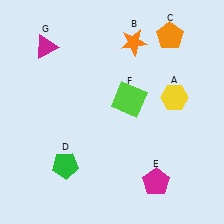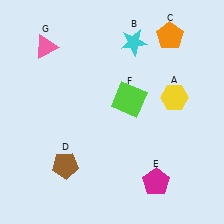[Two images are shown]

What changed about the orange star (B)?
In Image 1, B is orange. In Image 2, it changed to cyan.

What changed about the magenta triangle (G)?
In Image 1, G is magenta. In Image 2, it changed to pink.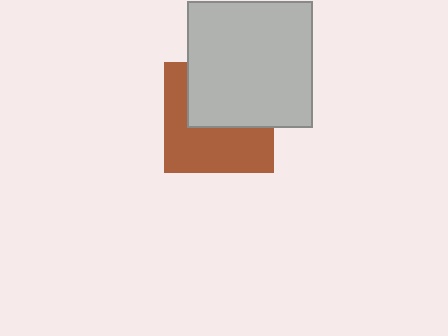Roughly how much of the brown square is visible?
About half of it is visible (roughly 54%).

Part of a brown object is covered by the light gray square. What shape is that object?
It is a square.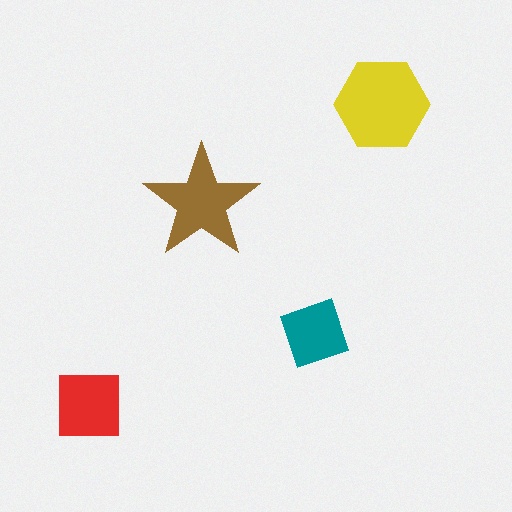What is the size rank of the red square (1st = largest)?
3rd.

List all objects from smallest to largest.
The teal diamond, the red square, the brown star, the yellow hexagon.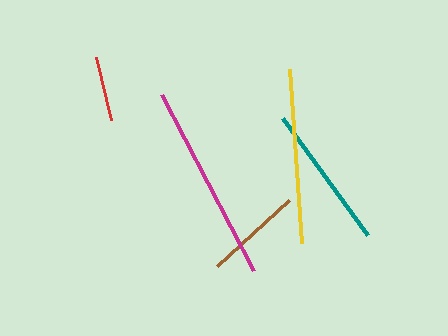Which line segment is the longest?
The magenta line is the longest at approximately 198 pixels.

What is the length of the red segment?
The red segment is approximately 65 pixels long.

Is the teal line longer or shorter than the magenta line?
The magenta line is longer than the teal line.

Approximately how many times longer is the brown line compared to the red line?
The brown line is approximately 1.5 times the length of the red line.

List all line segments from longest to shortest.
From longest to shortest: magenta, yellow, teal, brown, red.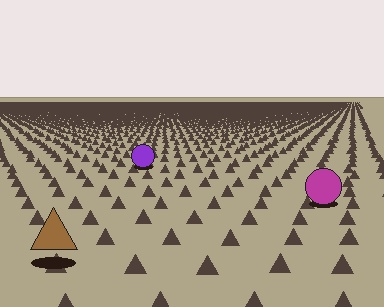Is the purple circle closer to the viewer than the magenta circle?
No. The magenta circle is closer — you can tell from the texture gradient: the ground texture is coarser near it.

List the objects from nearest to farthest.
From nearest to farthest: the brown triangle, the magenta circle, the purple circle.